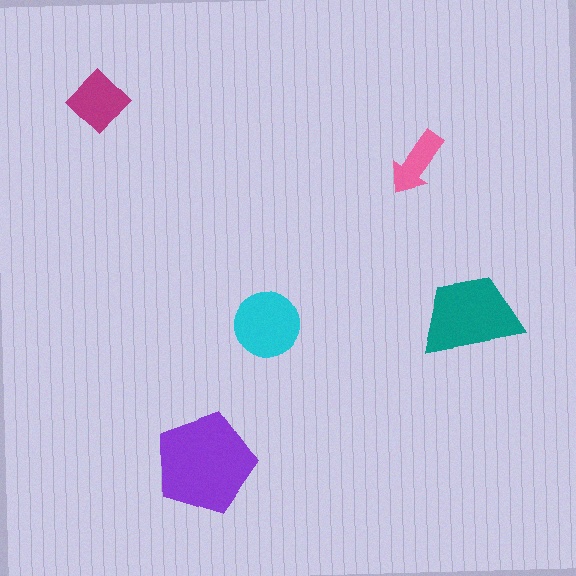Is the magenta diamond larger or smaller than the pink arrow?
Larger.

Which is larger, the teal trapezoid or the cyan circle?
The teal trapezoid.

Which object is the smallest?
The pink arrow.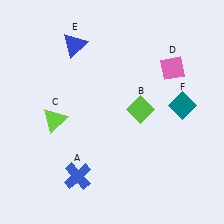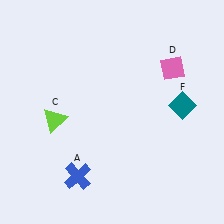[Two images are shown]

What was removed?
The lime diamond (B), the blue triangle (E) were removed in Image 2.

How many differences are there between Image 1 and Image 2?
There are 2 differences between the two images.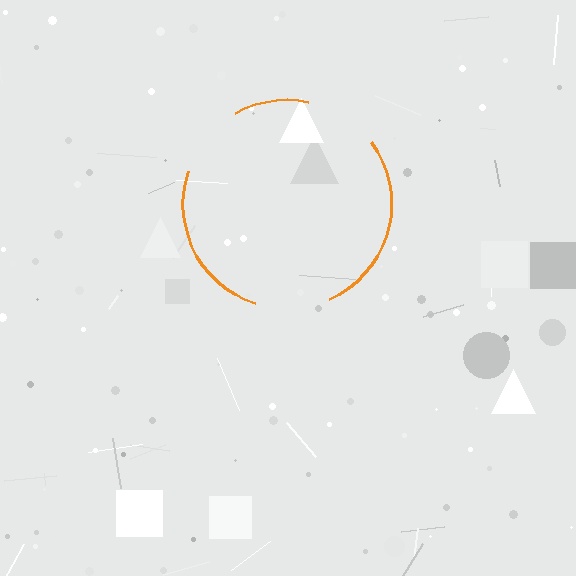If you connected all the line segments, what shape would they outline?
They would outline a circle.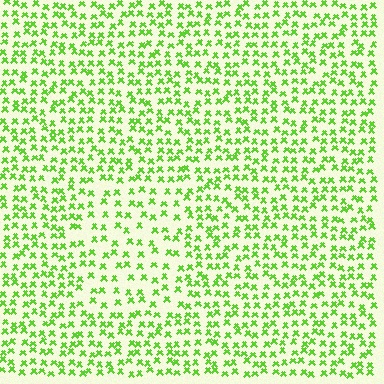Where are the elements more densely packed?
The elements are more densely packed outside the rectangle boundary.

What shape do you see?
I see a rectangle.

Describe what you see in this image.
The image contains small lime elements arranged at two different densities. A rectangle-shaped region is visible where the elements are less densely packed than the surrounding area.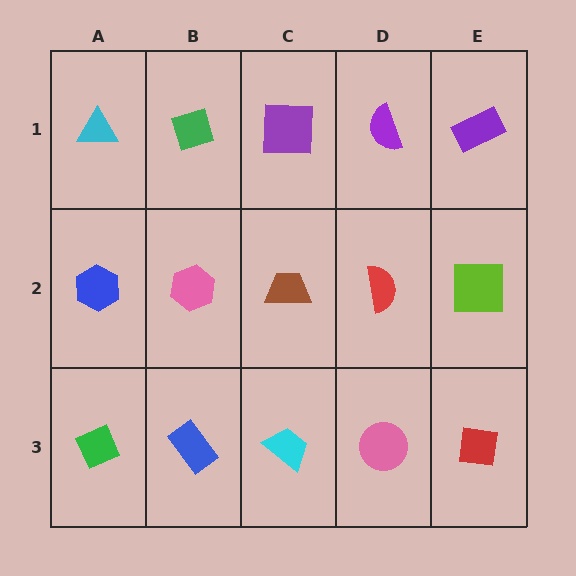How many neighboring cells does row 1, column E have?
2.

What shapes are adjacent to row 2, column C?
A purple square (row 1, column C), a cyan trapezoid (row 3, column C), a pink hexagon (row 2, column B), a red semicircle (row 2, column D).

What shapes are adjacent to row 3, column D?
A red semicircle (row 2, column D), a cyan trapezoid (row 3, column C), a red square (row 3, column E).